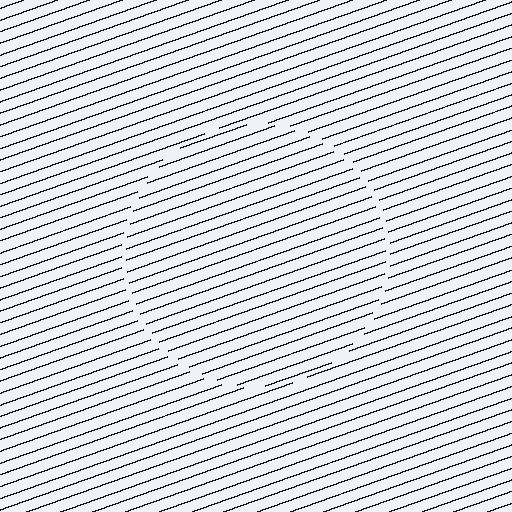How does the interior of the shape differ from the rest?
The interior of the shape contains the same grating, shifted by half a period — the contour is defined by the phase discontinuity where line-ends from the inner and outer gratings abut.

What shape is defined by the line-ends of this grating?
An illusory circle. The interior of the shape contains the same grating, shifted by half a period — the contour is defined by the phase discontinuity where line-ends from the inner and outer gratings abut.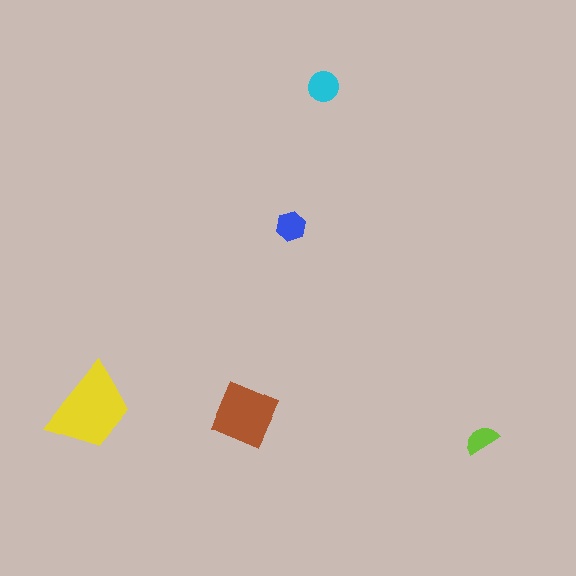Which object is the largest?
The yellow trapezoid.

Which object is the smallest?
The lime semicircle.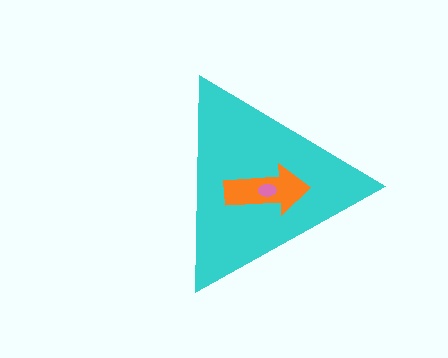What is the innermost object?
The pink ellipse.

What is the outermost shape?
The cyan triangle.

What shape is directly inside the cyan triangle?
The orange arrow.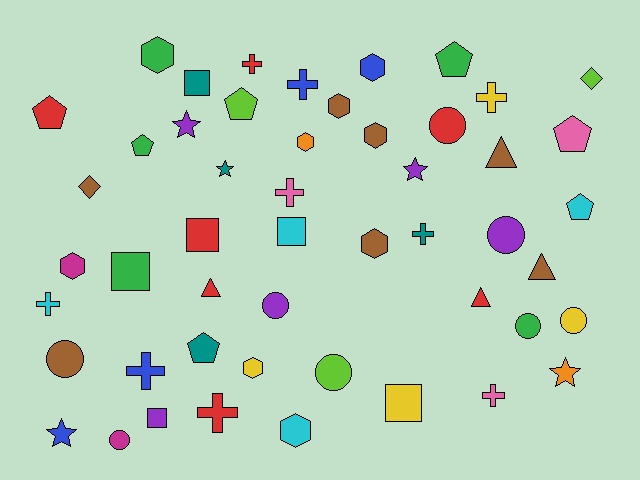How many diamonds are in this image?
There are 2 diamonds.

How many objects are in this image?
There are 50 objects.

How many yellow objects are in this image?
There are 4 yellow objects.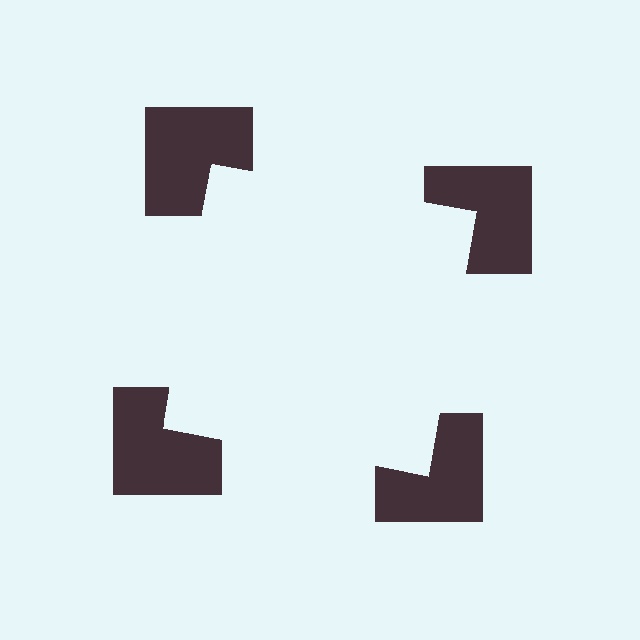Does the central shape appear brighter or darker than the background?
It typically appears slightly brighter than the background, even though no actual brightness change is drawn.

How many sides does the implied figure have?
4 sides.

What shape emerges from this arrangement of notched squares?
An illusory square — its edges are inferred from the aligned wedge cuts in the notched squares, not physically drawn.